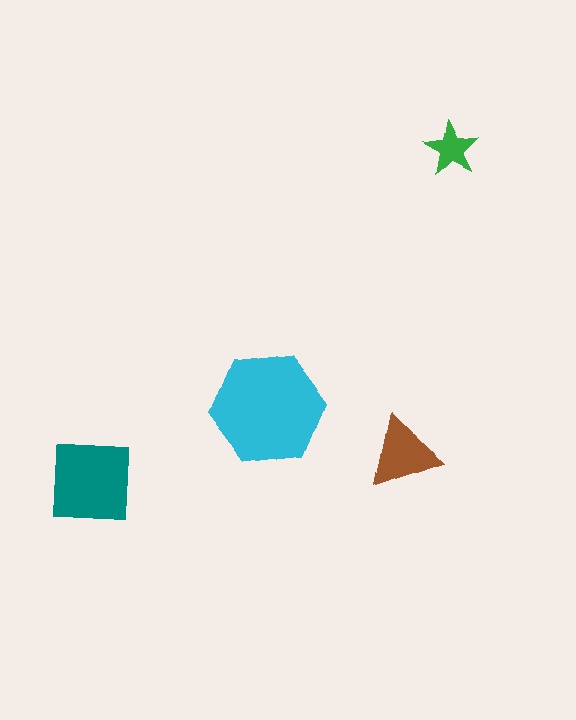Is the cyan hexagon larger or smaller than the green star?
Larger.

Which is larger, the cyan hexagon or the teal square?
The cyan hexagon.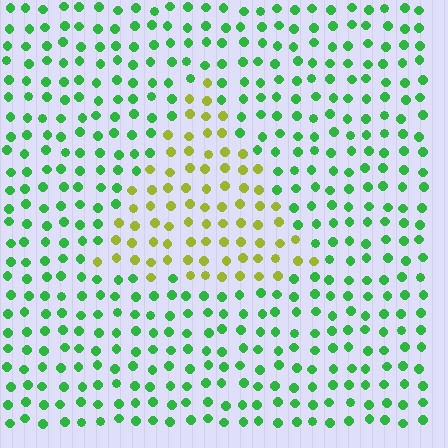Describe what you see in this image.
The image is filled with small green elements in a uniform arrangement. A triangle-shaped region is visible where the elements are tinted to a slightly different hue, forming a subtle color boundary.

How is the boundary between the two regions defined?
The boundary is defined purely by a slight shift in hue (about 55 degrees). Spacing, size, and orientation are identical on both sides.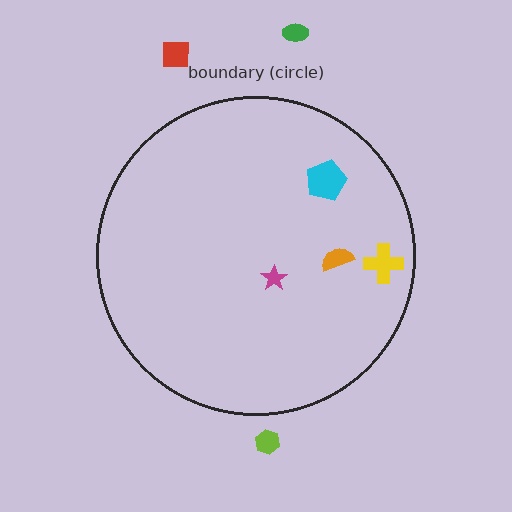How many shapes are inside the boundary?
4 inside, 3 outside.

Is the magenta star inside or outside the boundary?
Inside.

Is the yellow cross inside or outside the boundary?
Inside.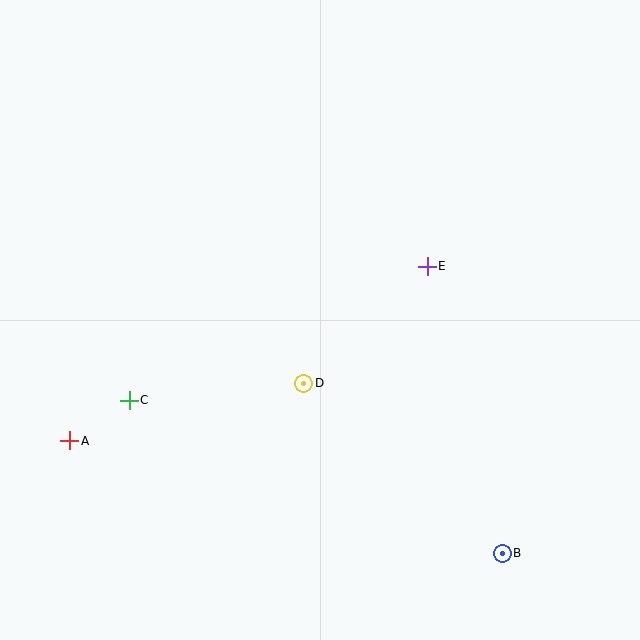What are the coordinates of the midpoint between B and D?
The midpoint between B and D is at (403, 468).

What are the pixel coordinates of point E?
Point E is at (427, 266).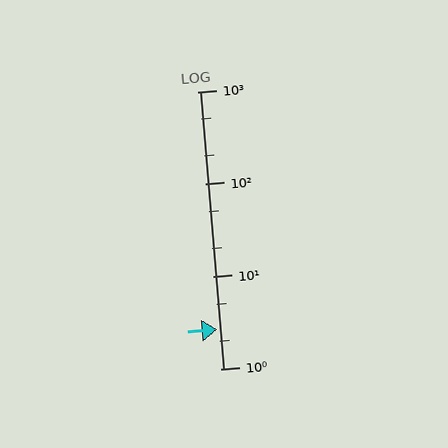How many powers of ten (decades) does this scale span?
The scale spans 3 decades, from 1 to 1000.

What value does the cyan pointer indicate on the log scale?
The pointer indicates approximately 2.7.